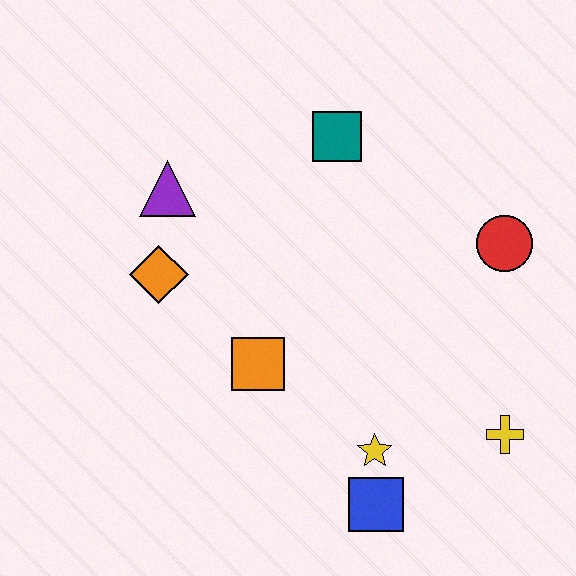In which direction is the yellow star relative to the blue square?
The yellow star is above the blue square.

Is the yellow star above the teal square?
No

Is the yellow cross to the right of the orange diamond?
Yes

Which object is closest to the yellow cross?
The yellow star is closest to the yellow cross.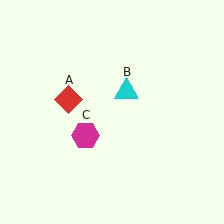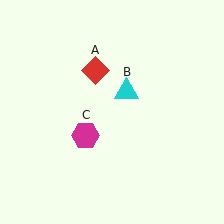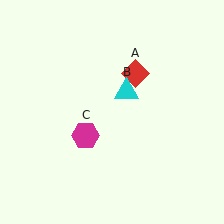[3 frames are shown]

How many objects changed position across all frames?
1 object changed position: red diamond (object A).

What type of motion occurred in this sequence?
The red diamond (object A) rotated clockwise around the center of the scene.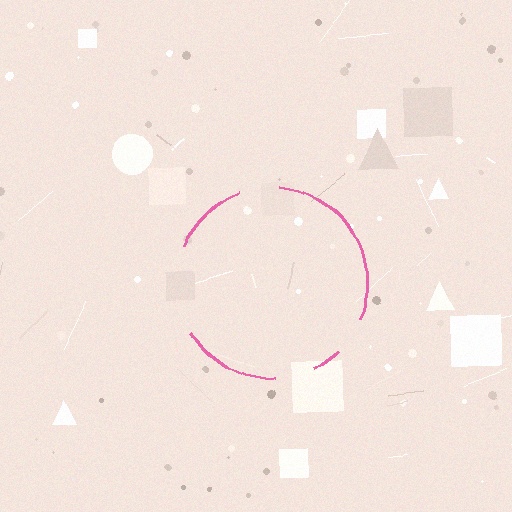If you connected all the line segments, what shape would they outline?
They would outline a circle.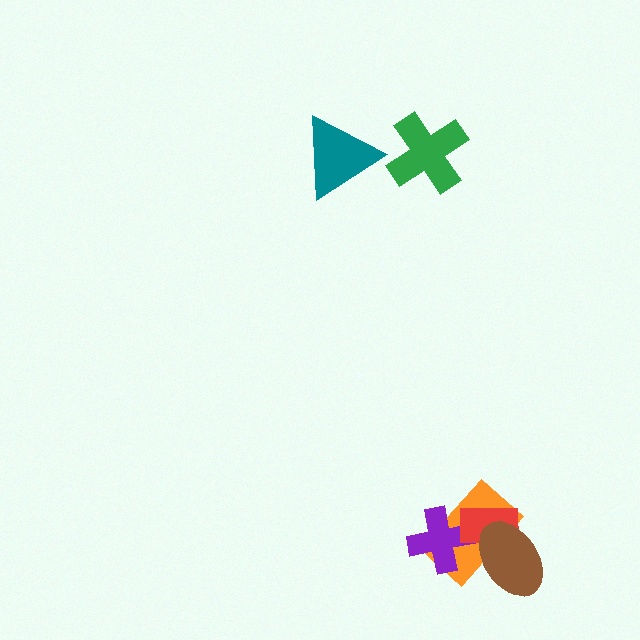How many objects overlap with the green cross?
0 objects overlap with the green cross.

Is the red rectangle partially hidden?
Yes, it is partially covered by another shape.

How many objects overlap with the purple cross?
2 objects overlap with the purple cross.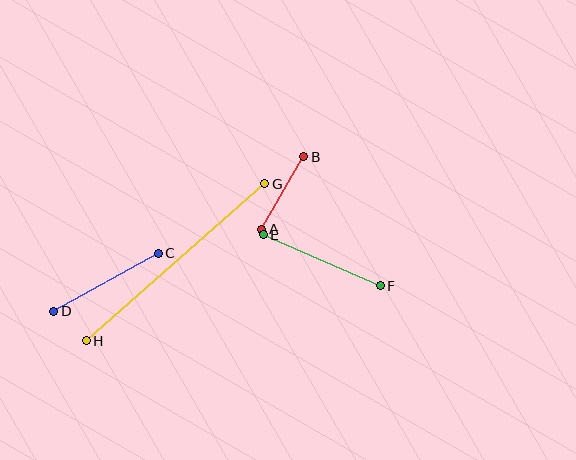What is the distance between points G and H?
The distance is approximately 237 pixels.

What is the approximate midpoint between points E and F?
The midpoint is at approximately (322, 260) pixels.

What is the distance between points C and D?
The distance is approximately 120 pixels.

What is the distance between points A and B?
The distance is approximately 84 pixels.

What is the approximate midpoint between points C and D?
The midpoint is at approximately (106, 282) pixels.